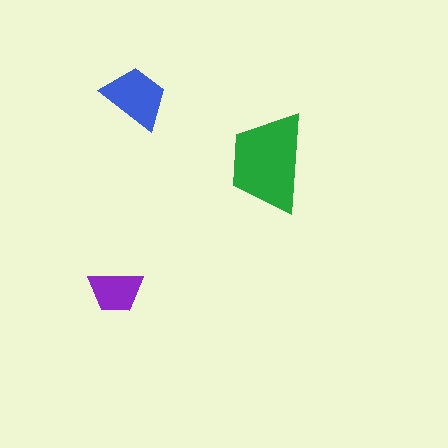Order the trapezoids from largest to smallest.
the green one, the blue one, the purple one.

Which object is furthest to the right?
The green trapezoid is rightmost.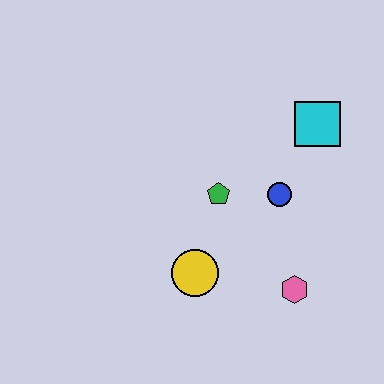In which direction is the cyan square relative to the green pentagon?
The cyan square is to the right of the green pentagon.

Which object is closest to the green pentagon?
The blue circle is closest to the green pentagon.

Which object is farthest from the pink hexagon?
The cyan square is farthest from the pink hexagon.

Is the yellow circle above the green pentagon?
No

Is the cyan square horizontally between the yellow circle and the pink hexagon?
No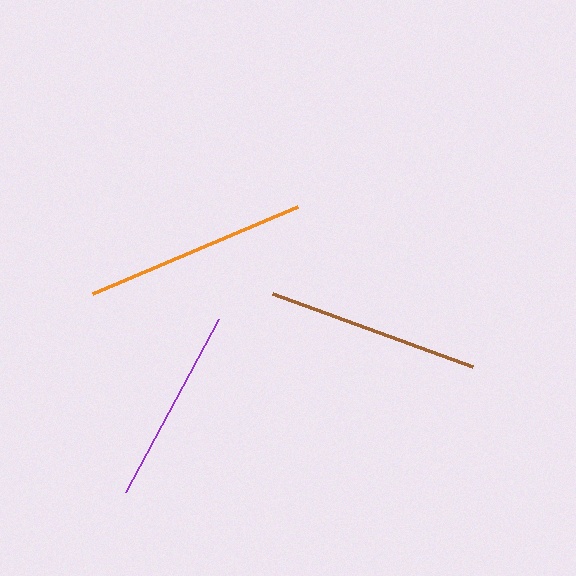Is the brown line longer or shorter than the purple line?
The brown line is longer than the purple line.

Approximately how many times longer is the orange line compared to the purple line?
The orange line is approximately 1.1 times the length of the purple line.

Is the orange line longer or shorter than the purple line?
The orange line is longer than the purple line.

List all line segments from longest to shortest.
From longest to shortest: orange, brown, purple.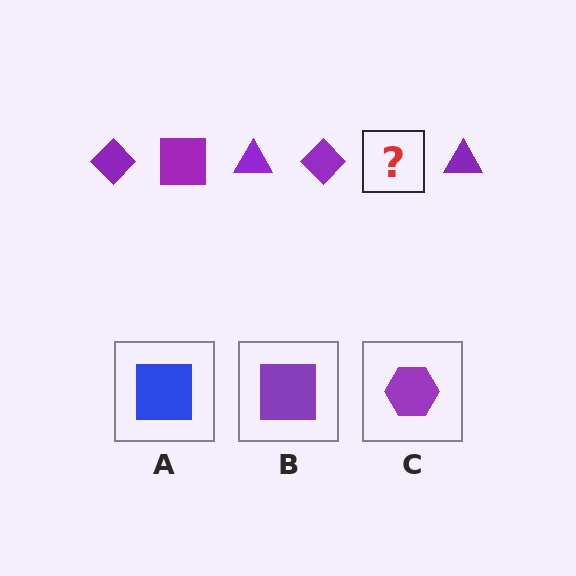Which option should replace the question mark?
Option B.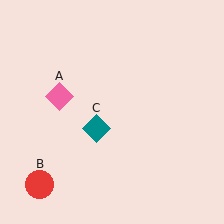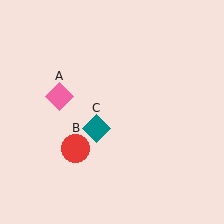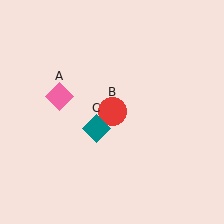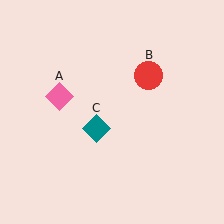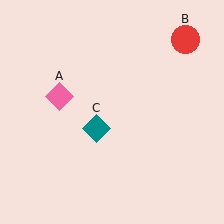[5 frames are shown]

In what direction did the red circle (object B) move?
The red circle (object B) moved up and to the right.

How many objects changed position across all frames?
1 object changed position: red circle (object B).